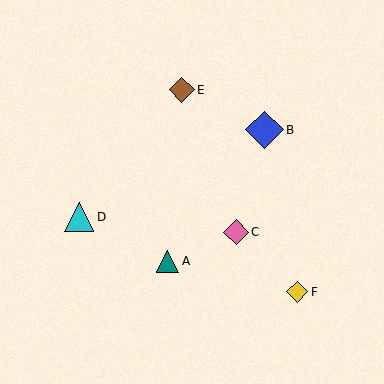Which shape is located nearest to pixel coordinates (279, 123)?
The blue diamond (labeled B) at (264, 130) is nearest to that location.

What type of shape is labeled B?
Shape B is a blue diamond.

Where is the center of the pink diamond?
The center of the pink diamond is at (236, 232).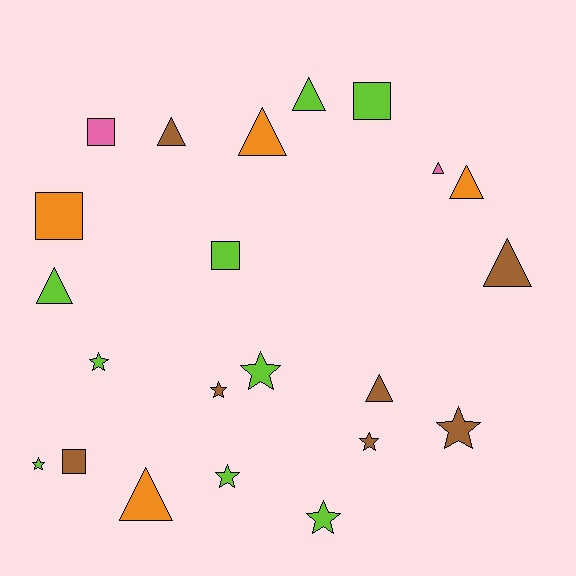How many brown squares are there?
There is 1 brown square.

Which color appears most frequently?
Lime, with 9 objects.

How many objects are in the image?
There are 22 objects.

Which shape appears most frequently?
Triangle, with 9 objects.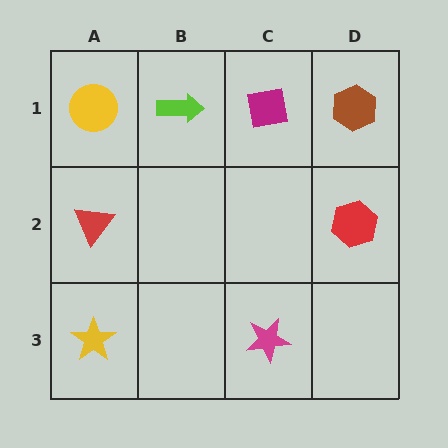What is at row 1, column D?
A brown hexagon.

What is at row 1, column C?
A magenta square.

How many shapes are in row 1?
4 shapes.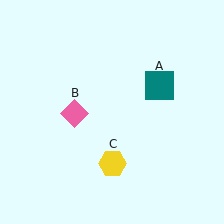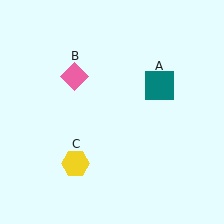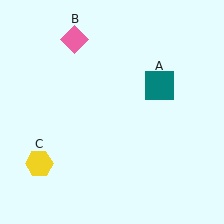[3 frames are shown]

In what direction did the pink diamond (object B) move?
The pink diamond (object B) moved up.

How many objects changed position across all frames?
2 objects changed position: pink diamond (object B), yellow hexagon (object C).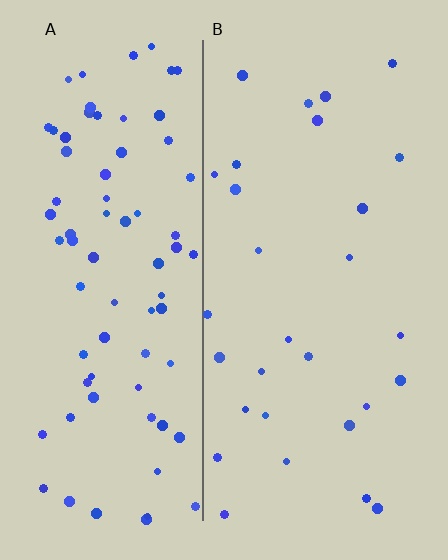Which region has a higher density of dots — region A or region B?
A (the left).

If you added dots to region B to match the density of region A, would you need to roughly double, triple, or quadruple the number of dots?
Approximately triple.